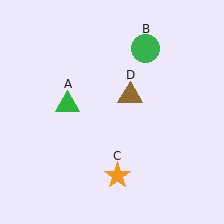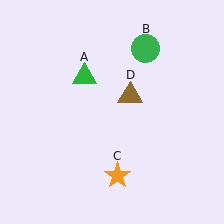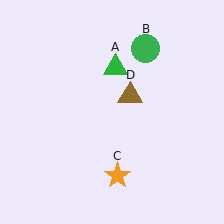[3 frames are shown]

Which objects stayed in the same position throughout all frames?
Green circle (object B) and orange star (object C) and brown triangle (object D) remained stationary.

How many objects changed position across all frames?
1 object changed position: green triangle (object A).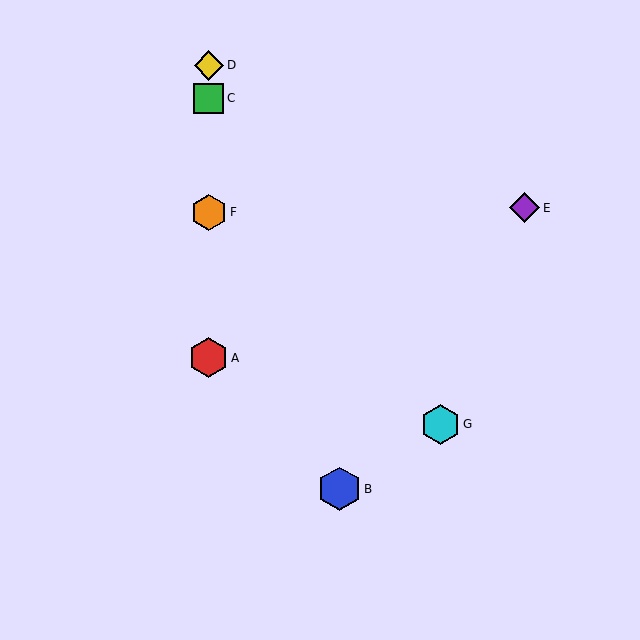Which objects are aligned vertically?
Objects A, C, D, F are aligned vertically.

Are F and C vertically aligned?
Yes, both are at x≈209.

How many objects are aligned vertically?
4 objects (A, C, D, F) are aligned vertically.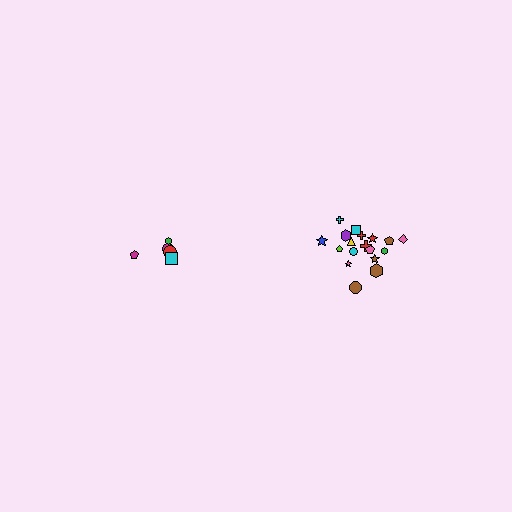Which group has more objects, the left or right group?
The right group.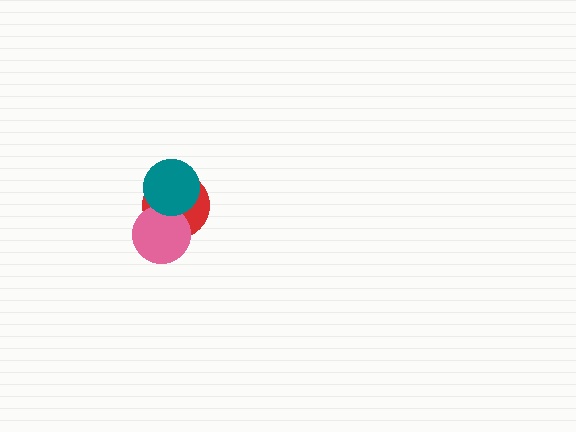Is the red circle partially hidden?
Yes, it is partially covered by another shape.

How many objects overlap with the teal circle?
2 objects overlap with the teal circle.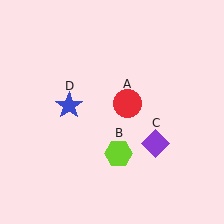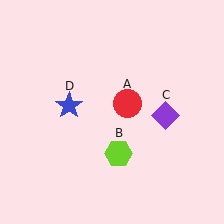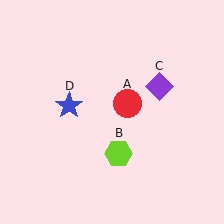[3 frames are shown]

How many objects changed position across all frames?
1 object changed position: purple diamond (object C).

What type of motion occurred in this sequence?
The purple diamond (object C) rotated counterclockwise around the center of the scene.